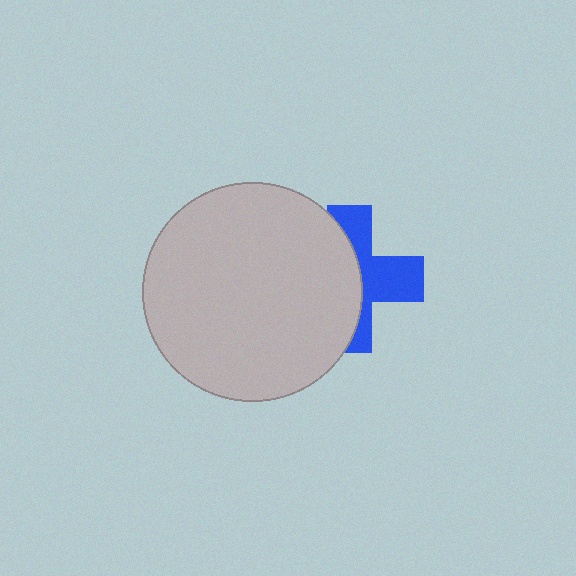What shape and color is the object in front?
The object in front is a light gray circle.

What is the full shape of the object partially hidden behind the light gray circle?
The partially hidden object is a blue cross.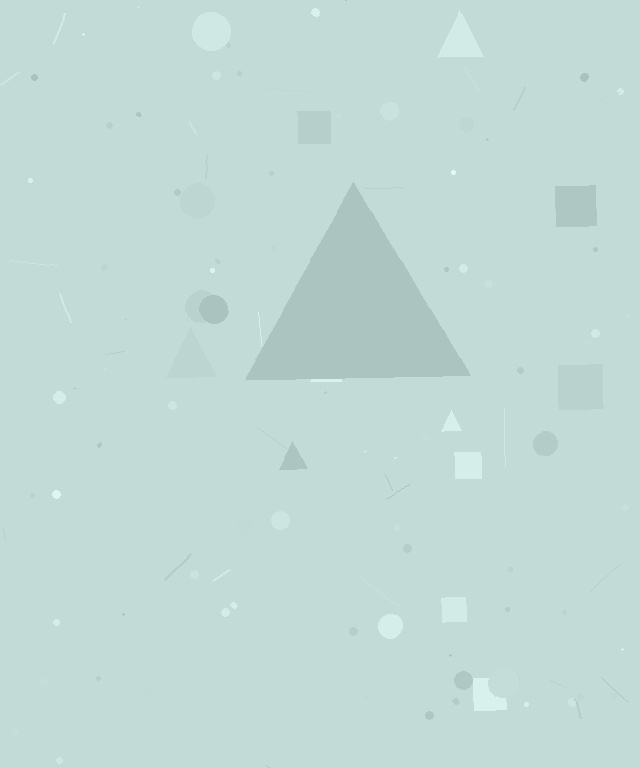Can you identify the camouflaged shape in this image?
The camouflaged shape is a triangle.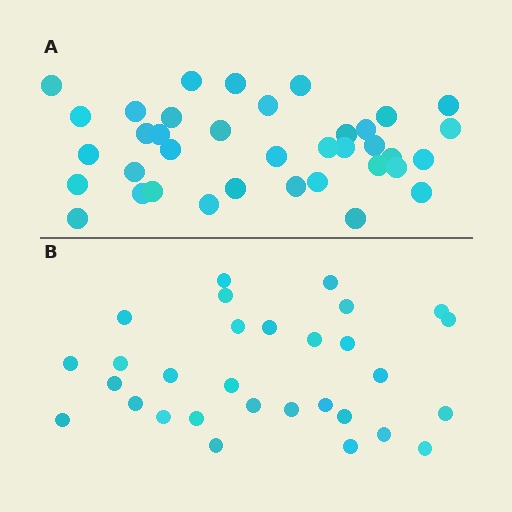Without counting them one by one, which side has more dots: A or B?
Region A (the top region) has more dots.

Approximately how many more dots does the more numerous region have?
Region A has roughly 8 or so more dots than region B.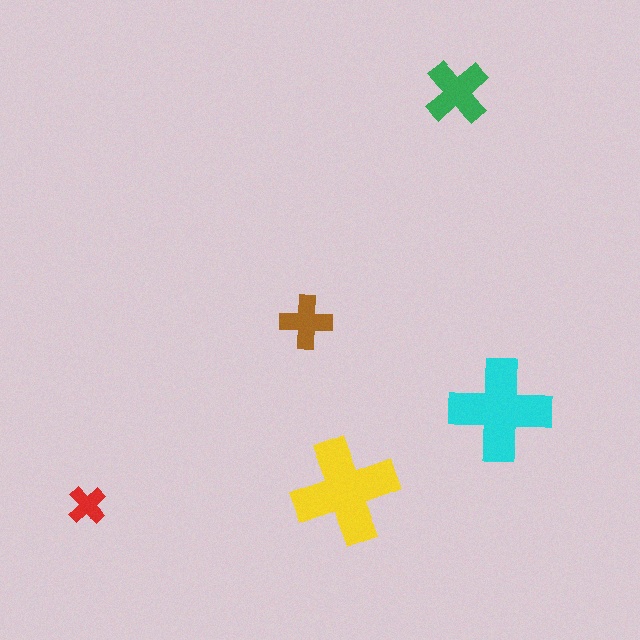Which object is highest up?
The green cross is topmost.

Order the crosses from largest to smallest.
the yellow one, the cyan one, the green one, the brown one, the red one.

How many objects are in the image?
There are 5 objects in the image.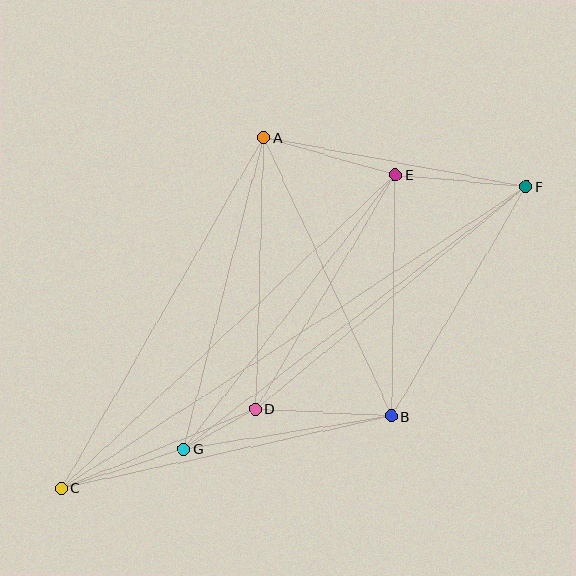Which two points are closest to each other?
Points D and G are closest to each other.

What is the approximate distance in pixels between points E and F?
The distance between E and F is approximately 131 pixels.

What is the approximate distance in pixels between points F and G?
The distance between F and G is approximately 431 pixels.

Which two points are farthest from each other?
Points C and F are farthest from each other.